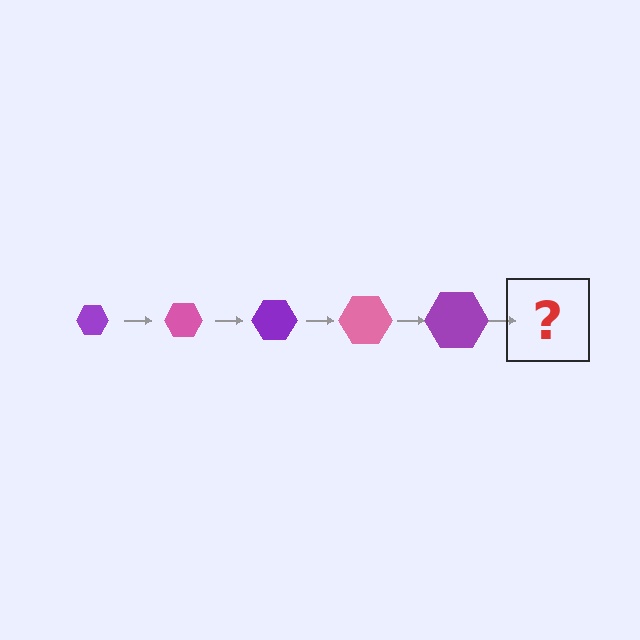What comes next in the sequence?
The next element should be a pink hexagon, larger than the previous one.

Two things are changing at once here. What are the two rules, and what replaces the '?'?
The two rules are that the hexagon grows larger each step and the color cycles through purple and pink. The '?' should be a pink hexagon, larger than the previous one.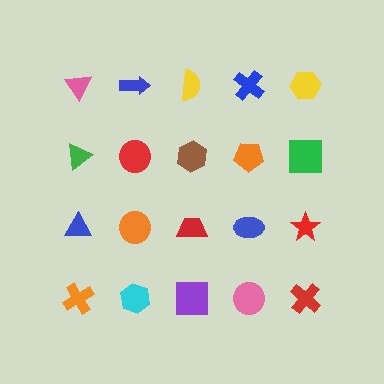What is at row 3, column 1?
A blue triangle.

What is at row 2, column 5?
A green square.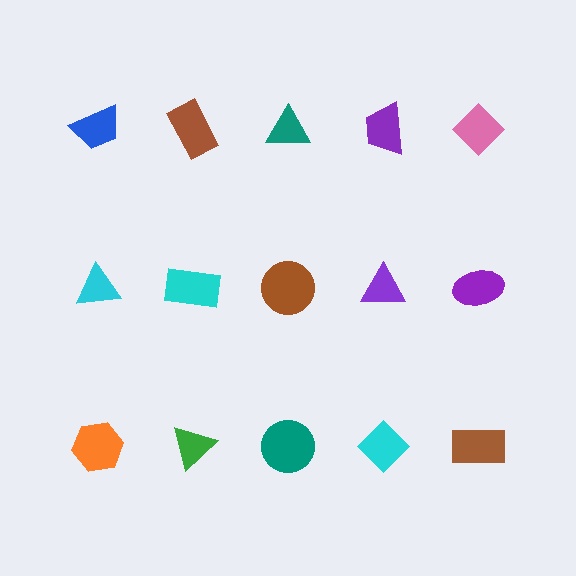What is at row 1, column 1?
A blue trapezoid.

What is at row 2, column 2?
A cyan rectangle.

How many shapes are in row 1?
5 shapes.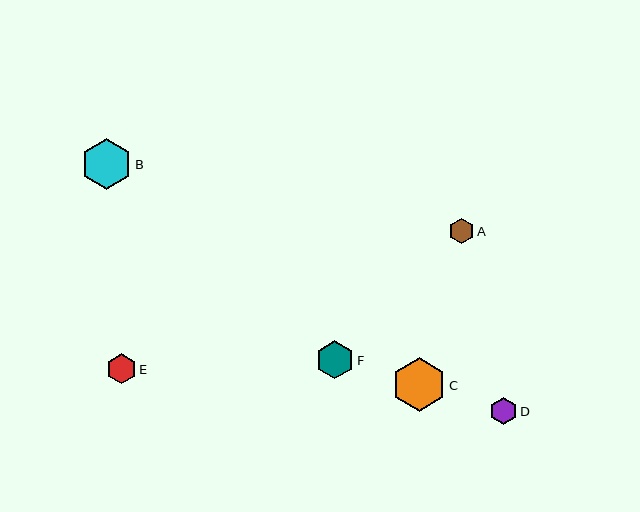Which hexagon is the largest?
Hexagon C is the largest with a size of approximately 54 pixels.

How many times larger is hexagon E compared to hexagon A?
Hexagon E is approximately 1.2 times the size of hexagon A.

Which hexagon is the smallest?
Hexagon A is the smallest with a size of approximately 25 pixels.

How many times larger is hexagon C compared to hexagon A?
Hexagon C is approximately 2.2 times the size of hexagon A.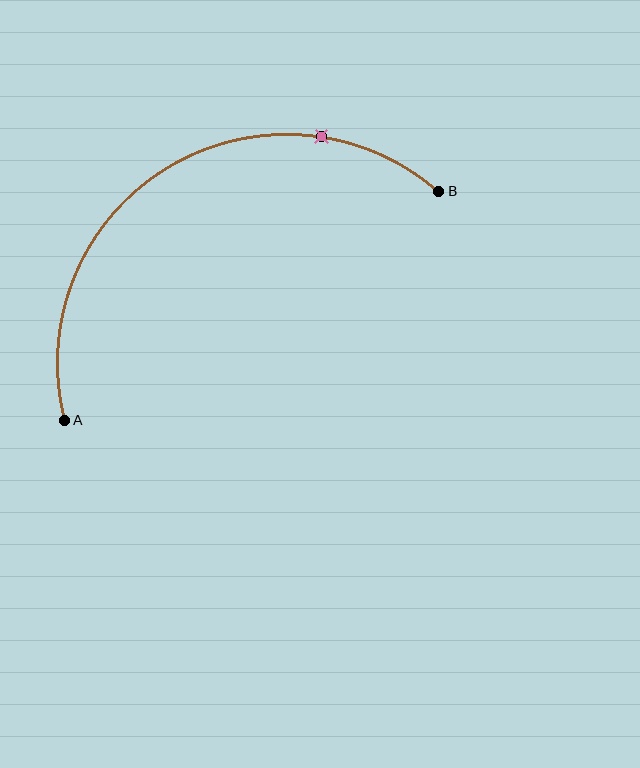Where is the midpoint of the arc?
The arc midpoint is the point on the curve farthest from the straight line joining A and B. It sits above that line.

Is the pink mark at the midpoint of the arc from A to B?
No. The pink mark lies on the arc but is closer to endpoint B. The arc midpoint would be at the point on the curve equidistant along the arc from both A and B.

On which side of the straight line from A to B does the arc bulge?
The arc bulges above the straight line connecting A and B.